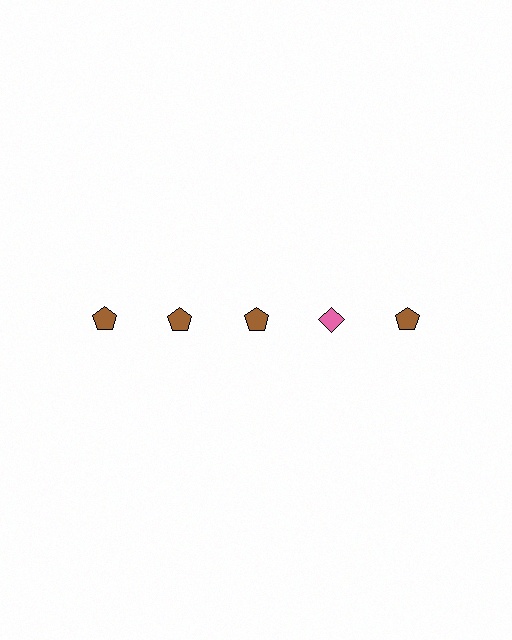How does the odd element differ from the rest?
It differs in both color (pink instead of brown) and shape (diamond instead of pentagon).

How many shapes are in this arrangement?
There are 5 shapes arranged in a grid pattern.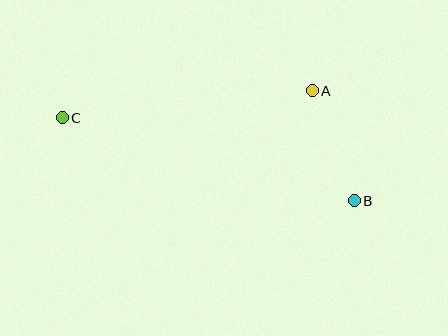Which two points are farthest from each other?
Points B and C are farthest from each other.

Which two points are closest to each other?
Points A and B are closest to each other.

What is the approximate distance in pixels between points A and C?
The distance between A and C is approximately 251 pixels.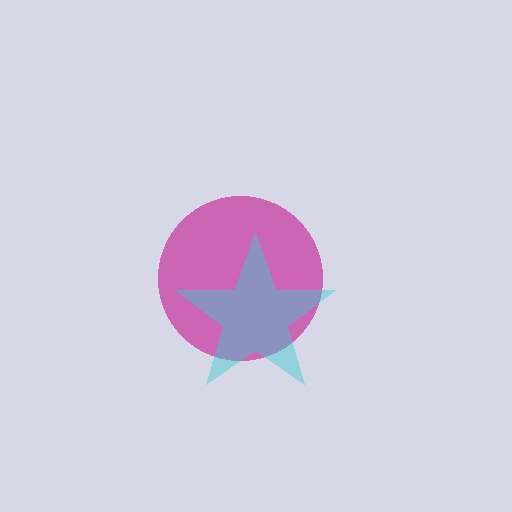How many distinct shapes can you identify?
There are 2 distinct shapes: a magenta circle, a cyan star.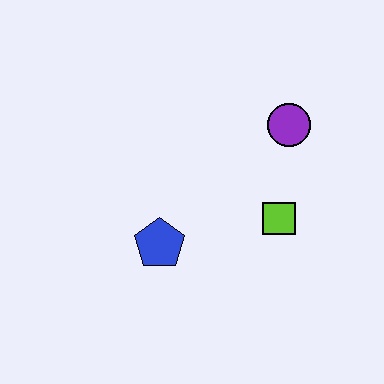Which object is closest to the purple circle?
The lime square is closest to the purple circle.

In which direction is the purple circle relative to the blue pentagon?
The purple circle is to the right of the blue pentagon.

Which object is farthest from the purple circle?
The blue pentagon is farthest from the purple circle.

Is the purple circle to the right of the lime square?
Yes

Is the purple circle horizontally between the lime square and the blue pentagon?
No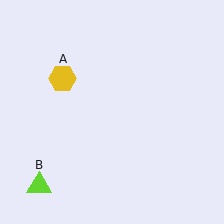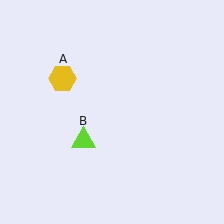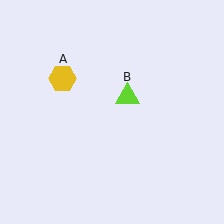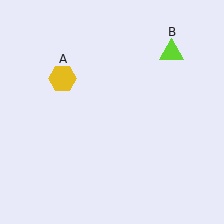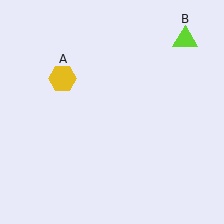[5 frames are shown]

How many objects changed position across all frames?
1 object changed position: lime triangle (object B).